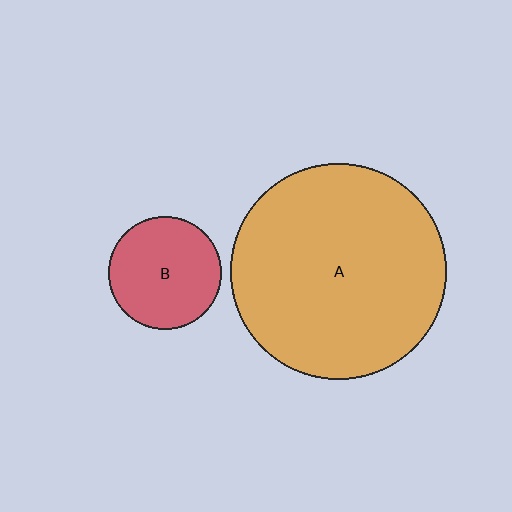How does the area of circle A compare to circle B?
Approximately 3.7 times.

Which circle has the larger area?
Circle A (orange).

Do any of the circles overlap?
No, none of the circles overlap.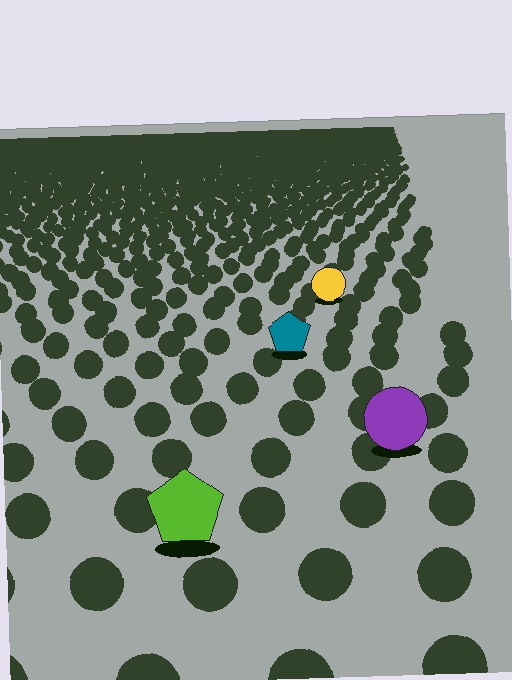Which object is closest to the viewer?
The lime pentagon is closest. The texture marks near it are larger and more spread out.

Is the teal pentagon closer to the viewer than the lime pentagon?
No. The lime pentagon is closer — you can tell from the texture gradient: the ground texture is coarser near it.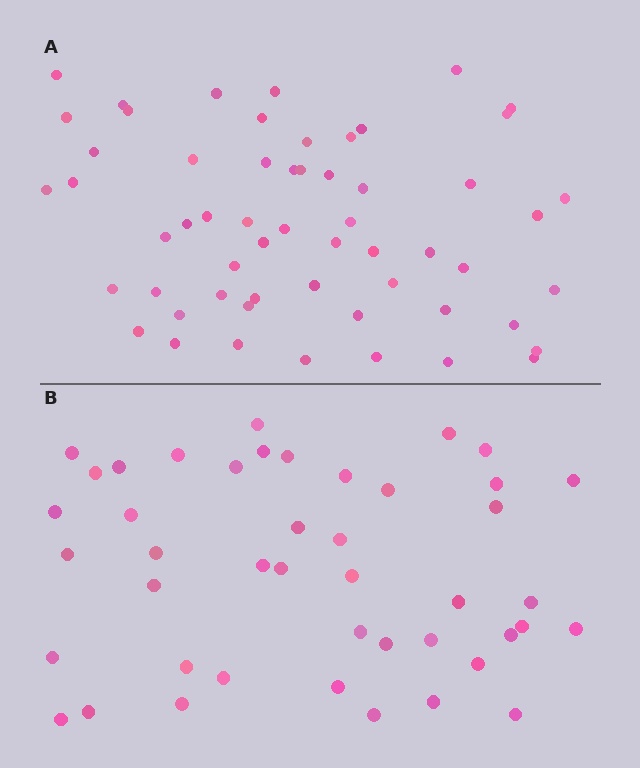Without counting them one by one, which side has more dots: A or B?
Region A (the top region) has more dots.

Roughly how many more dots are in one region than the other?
Region A has approximately 15 more dots than region B.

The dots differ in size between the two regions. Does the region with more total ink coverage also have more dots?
No. Region B has more total ink coverage because its dots are larger, but region A actually contains more individual dots. Total area can be misleading — the number of items is what matters here.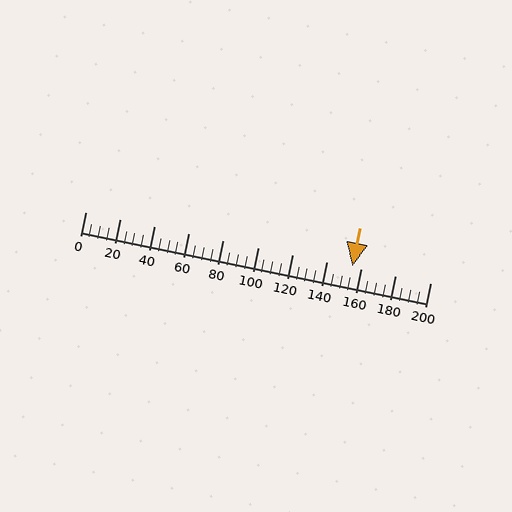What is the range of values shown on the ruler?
The ruler shows values from 0 to 200.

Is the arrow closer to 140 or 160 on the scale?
The arrow is closer to 160.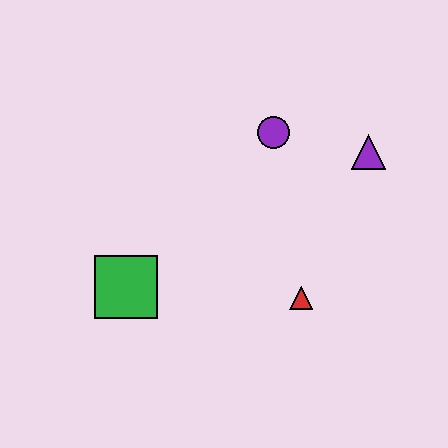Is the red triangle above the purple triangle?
No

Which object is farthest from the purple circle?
The green square is farthest from the purple circle.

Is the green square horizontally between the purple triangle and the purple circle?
No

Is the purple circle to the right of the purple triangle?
No